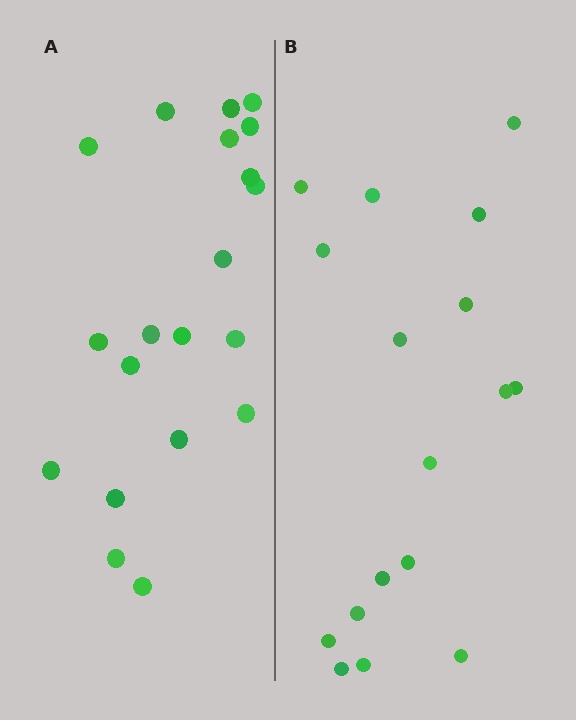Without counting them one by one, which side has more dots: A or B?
Region A (the left region) has more dots.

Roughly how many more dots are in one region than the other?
Region A has just a few more — roughly 2 or 3 more dots than region B.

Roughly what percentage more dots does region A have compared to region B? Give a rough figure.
About 20% more.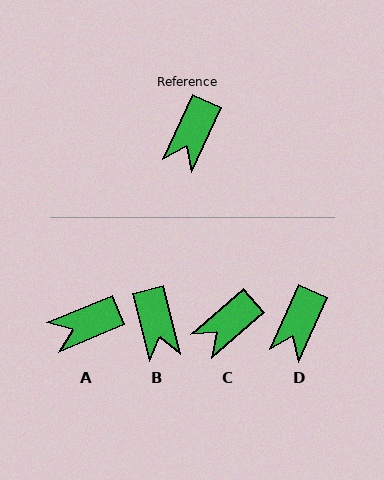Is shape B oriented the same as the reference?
No, it is off by about 39 degrees.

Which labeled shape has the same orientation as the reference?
D.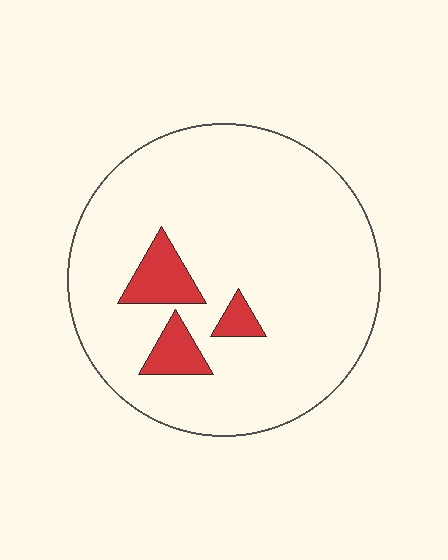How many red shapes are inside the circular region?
3.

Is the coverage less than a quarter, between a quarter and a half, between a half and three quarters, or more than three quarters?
Less than a quarter.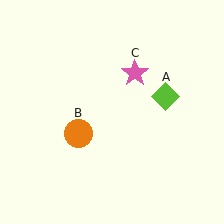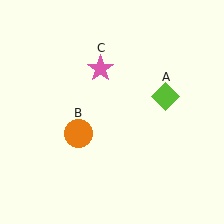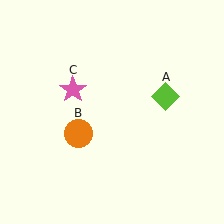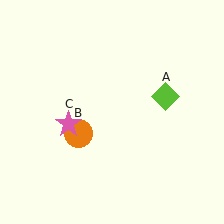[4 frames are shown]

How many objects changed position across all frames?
1 object changed position: pink star (object C).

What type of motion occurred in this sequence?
The pink star (object C) rotated counterclockwise around the center of the scene.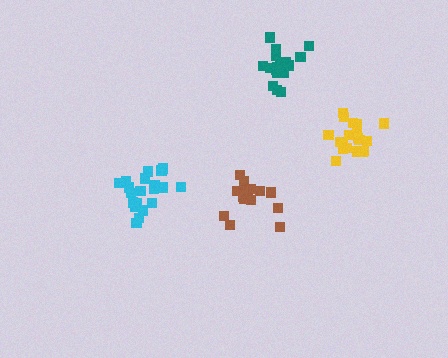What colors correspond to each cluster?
The clusters are colored: brown, yellow, cyan, teal.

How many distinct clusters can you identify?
There are 4 distinct clusters.